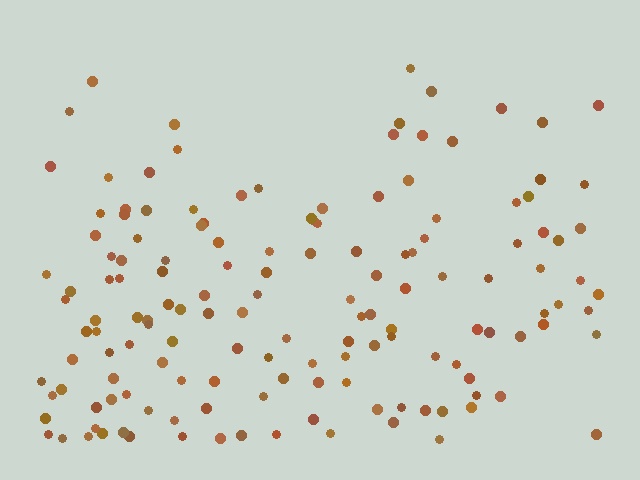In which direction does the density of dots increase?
From top to bottom, with the bottom side densest.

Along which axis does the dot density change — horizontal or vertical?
Vertical.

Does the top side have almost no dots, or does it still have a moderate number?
Still a moderate number, just noticeably fewer than the bottom.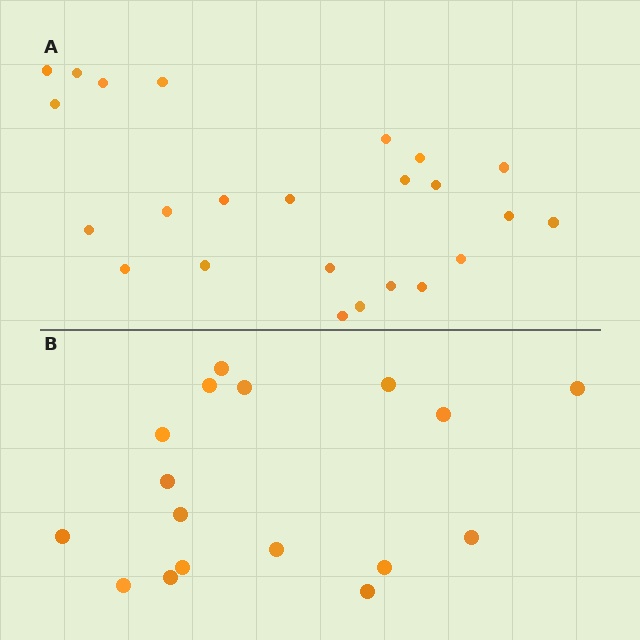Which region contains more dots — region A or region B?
Region A (the top region) has more dots.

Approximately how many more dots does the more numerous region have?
Region A has roughly 8 or so more dots than region B.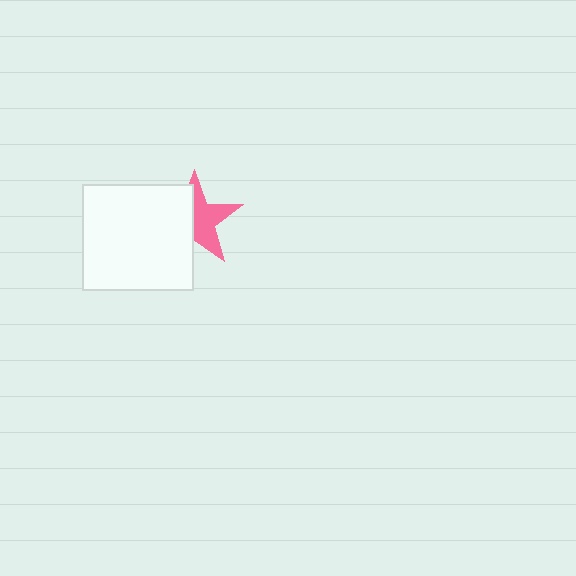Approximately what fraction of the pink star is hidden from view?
Roughly 46% of the pink star is hidden behind the white rectangle.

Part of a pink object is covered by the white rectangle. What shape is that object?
It is a star.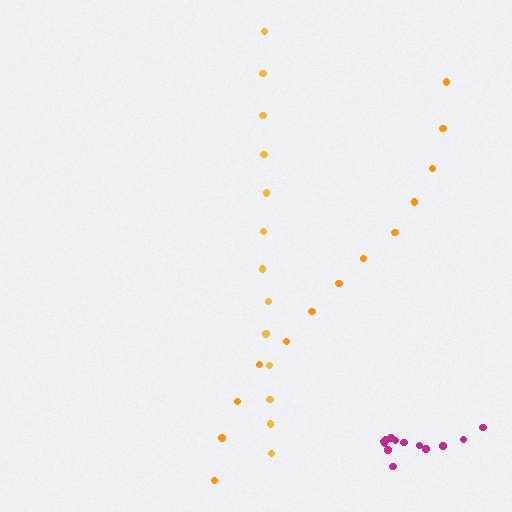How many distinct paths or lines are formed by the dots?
There are 3 distinct paths.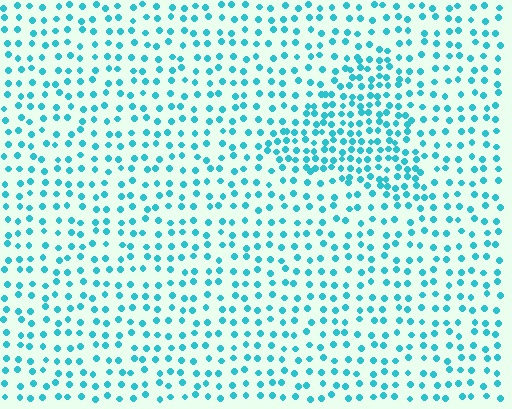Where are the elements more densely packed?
The elements are more densely packed inside the triangle boundary.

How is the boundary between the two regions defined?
The boundary is defined by a change in element density (approximately 1.9x ratio). All elements are the same color, size, and shape.